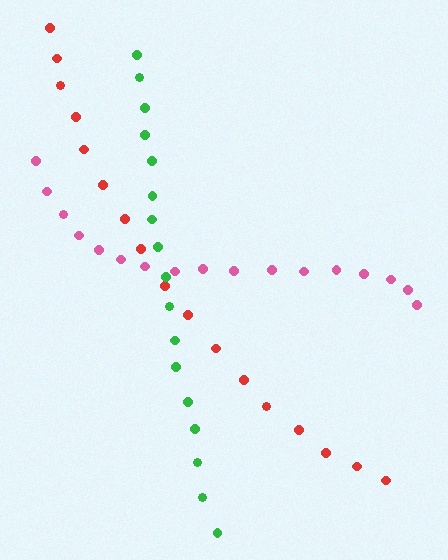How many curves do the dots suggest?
There are 3 distinct paths.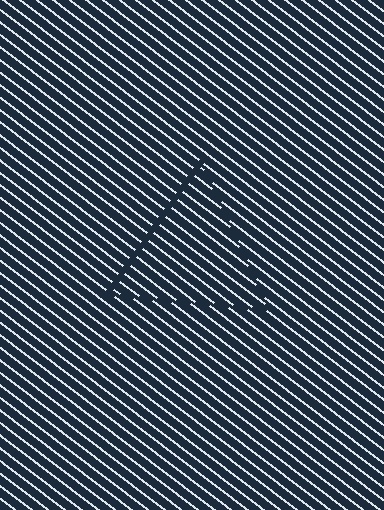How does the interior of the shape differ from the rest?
The interior of the shape contains the same grating, shifted by half a period — the contour is defined by the phase discontinuity where line-ends from the inner and outer gratings abut.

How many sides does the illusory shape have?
3 sides — the line-ends trace a triangle.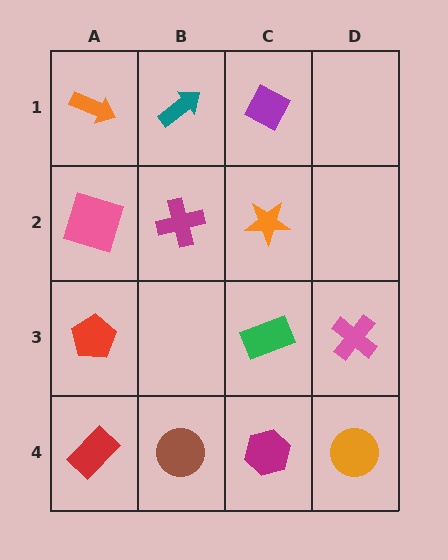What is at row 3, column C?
A green rectangle.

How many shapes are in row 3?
3 shapes.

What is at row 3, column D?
A pink cross.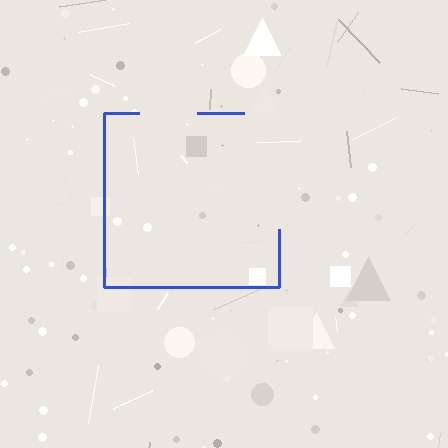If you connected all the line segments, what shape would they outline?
They would outline a square.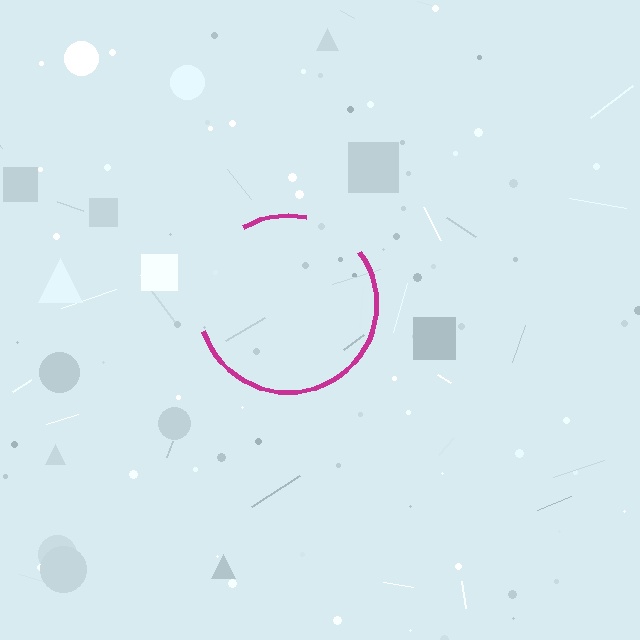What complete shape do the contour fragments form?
The contour fragments form a circle.